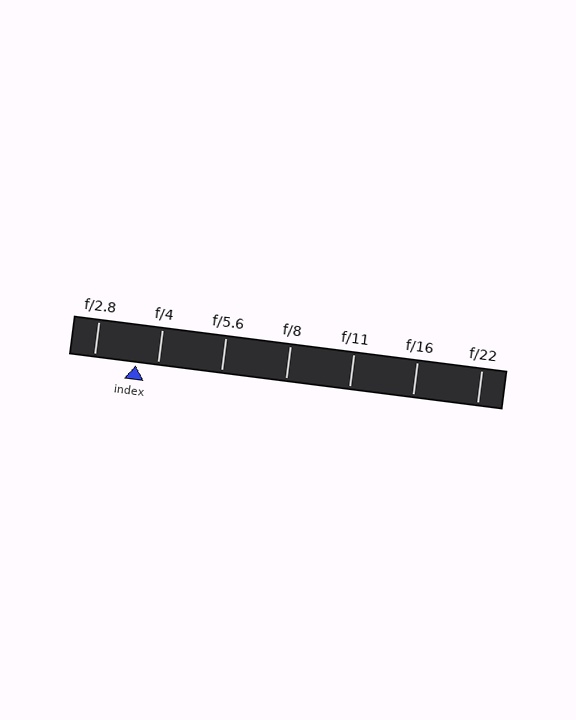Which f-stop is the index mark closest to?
The index mark is closest to f/4.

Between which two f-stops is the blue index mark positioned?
The index mark is between f/2.8 and f/4.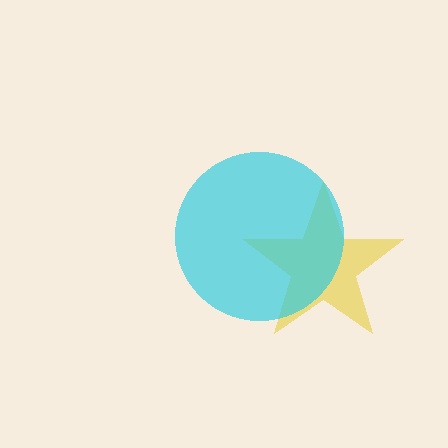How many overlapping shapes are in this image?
There are 2 overlapping shapes in the image.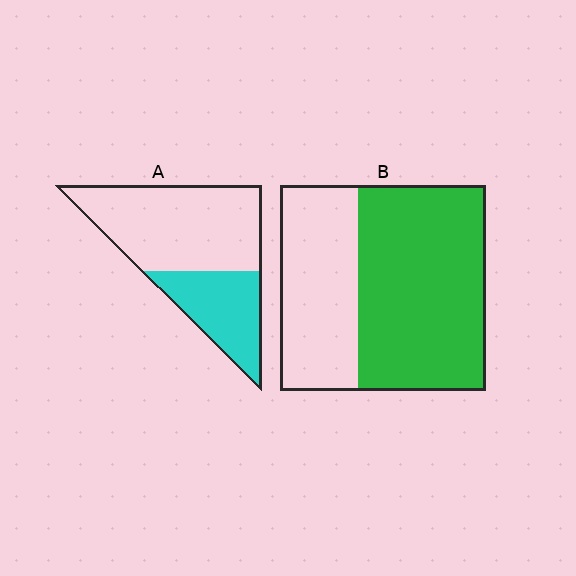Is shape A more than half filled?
No.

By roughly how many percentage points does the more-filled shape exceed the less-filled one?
By roughly 30 percentage points (B over A).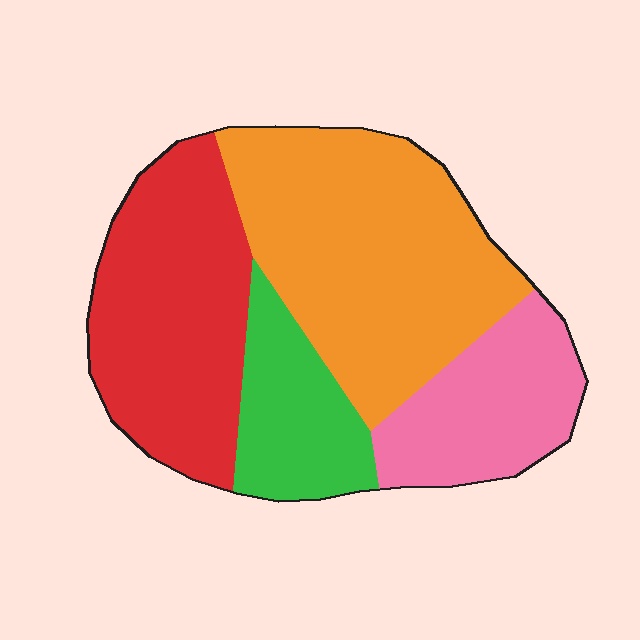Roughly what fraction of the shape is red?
Red covers 30% of the shape.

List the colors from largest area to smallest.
From largest to smallest: orange, red, pink, green.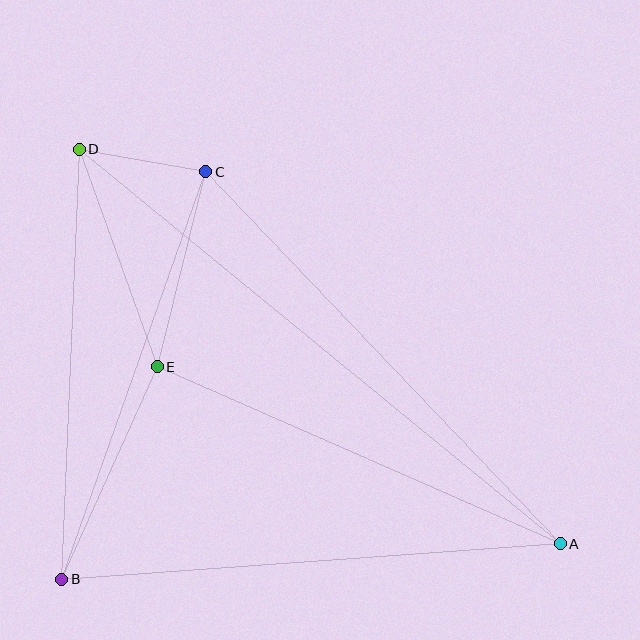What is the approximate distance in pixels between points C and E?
The distance between C and E is approximately 201 pixels.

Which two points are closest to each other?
Points C and D are closest to each other.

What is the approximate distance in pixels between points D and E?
The distance between D and E is approximately 231 pixels.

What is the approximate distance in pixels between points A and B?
The distance between A and B is approximately 500 pixels.